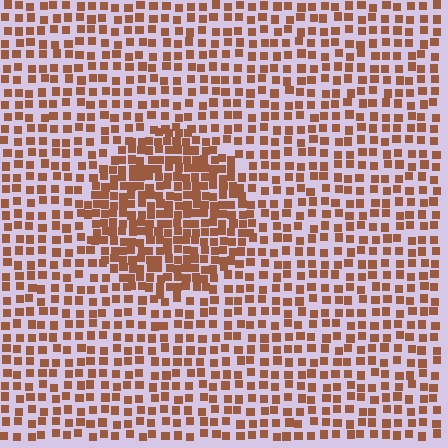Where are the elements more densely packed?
The elements are more densely packed inside the circle boundary.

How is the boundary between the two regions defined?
The boundary is defined by a change in element density (approximately 1.8x ratio). All elements are the same color, size, and shape.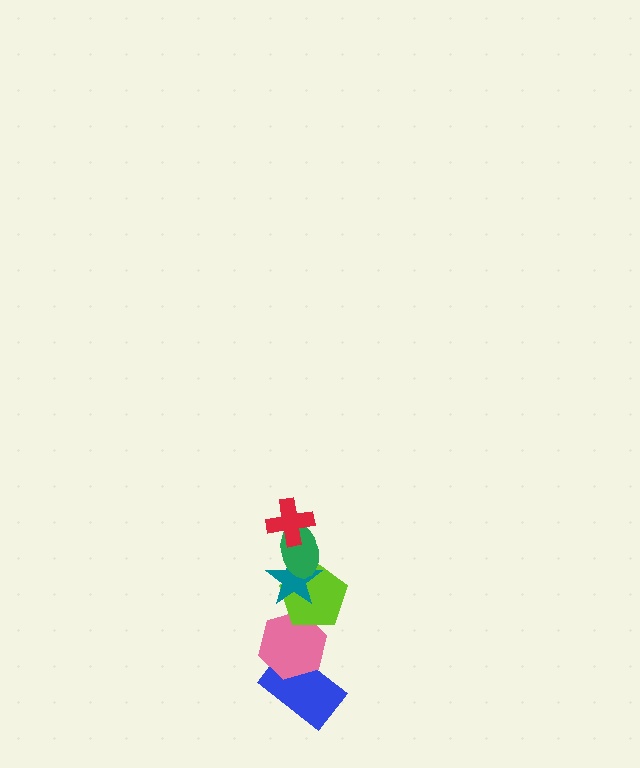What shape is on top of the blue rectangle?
The pink hexagon is on top of the blue rectangle.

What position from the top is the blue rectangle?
The blue rectangle is 6th from the top.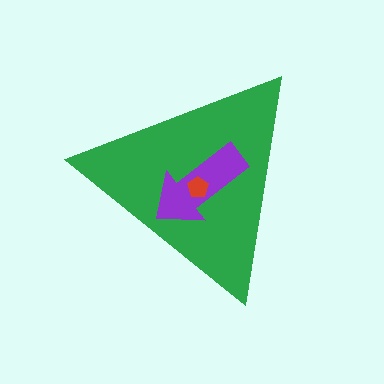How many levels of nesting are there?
3.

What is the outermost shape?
The green triangle.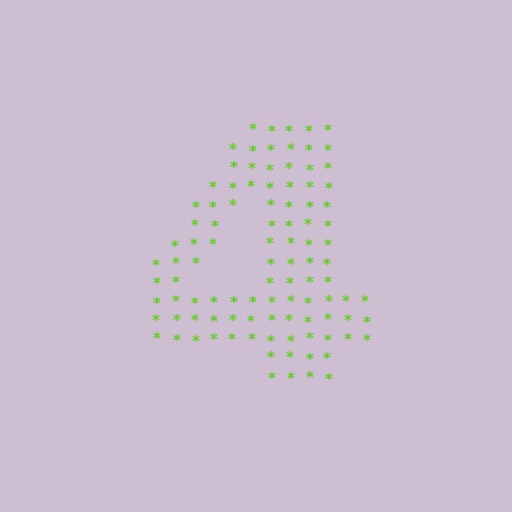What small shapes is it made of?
It is made of small asterisks.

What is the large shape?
The large shape is the digit 4.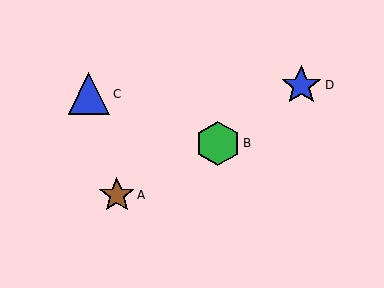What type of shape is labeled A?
Shape A is a brown star.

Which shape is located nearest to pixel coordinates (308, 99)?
The blue star (labeled D) at (301, 85) is nearest to that location.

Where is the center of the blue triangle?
The center of the blue triangle is at (89, 94).